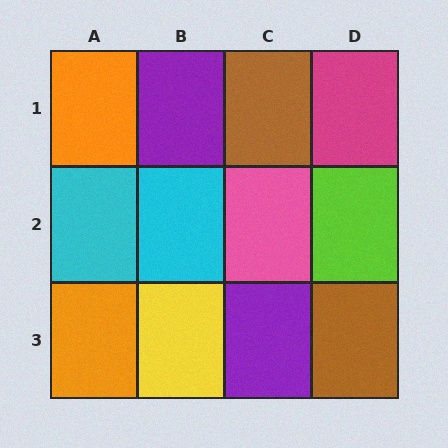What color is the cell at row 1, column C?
Brown.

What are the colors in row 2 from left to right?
Cyan, cyan, pink, lime.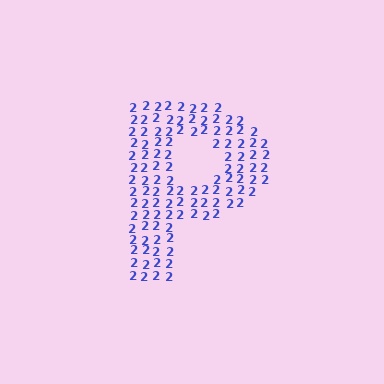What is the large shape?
The large shape is the letter P.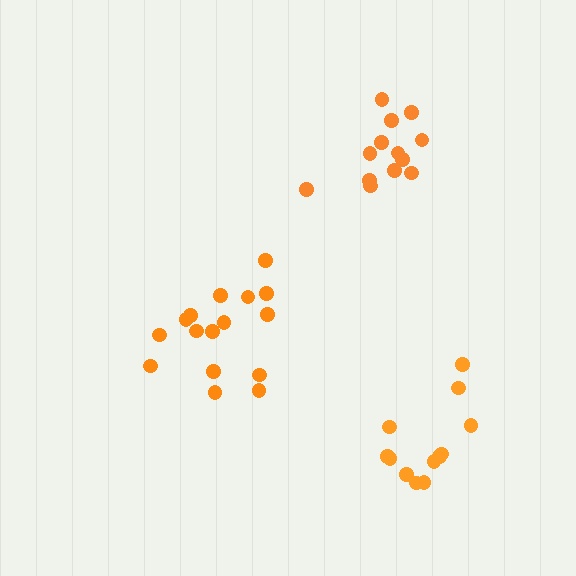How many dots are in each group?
Group 1: 16 dots, Group 2: 13 dots, Group 3: 12 dots (41 total).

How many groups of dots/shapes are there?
There are 3 groups.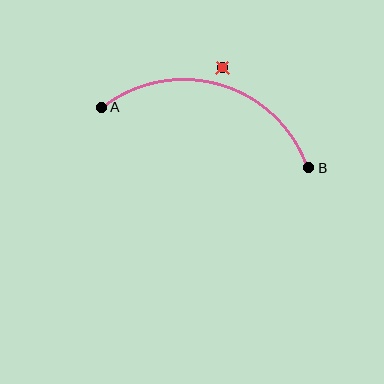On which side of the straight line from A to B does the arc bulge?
The arc bulges above the straight line connecting A and B.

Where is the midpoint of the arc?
The arc midpoint is the point on the curve farthest from the straight line joining A and B. It sits above that line.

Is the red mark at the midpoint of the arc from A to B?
No — the red mark does not lie on the arc at all. It sits slightly outside the curve.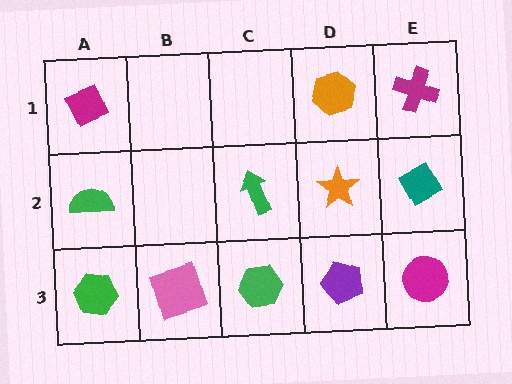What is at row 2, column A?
A green semicircle.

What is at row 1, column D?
An orange hexagon.